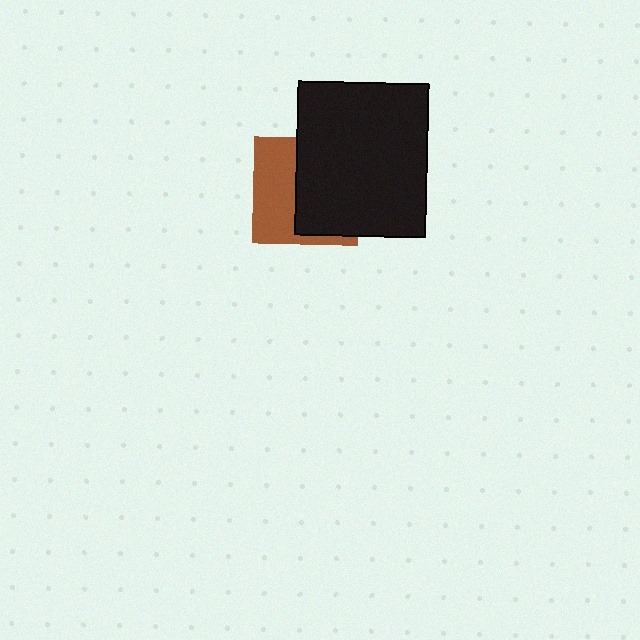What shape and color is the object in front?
The object in front is a black rectangle.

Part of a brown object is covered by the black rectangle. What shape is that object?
It is a square.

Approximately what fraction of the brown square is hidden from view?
Roughly 55% of the brown square is hidden behind the black rectangle.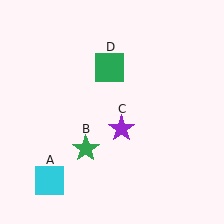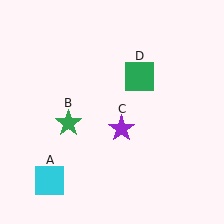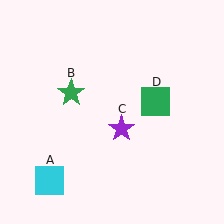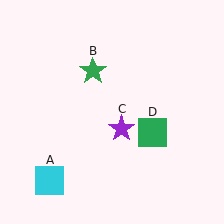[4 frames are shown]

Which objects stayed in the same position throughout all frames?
Cyan square (object A) and purple star (object C) remained stationary.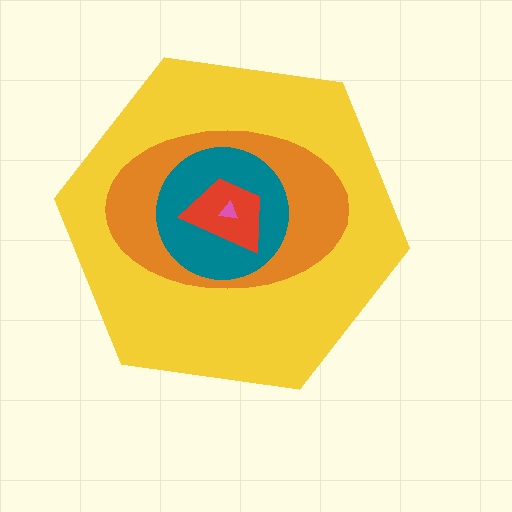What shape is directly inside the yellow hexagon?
The orange ellipse.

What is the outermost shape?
The yellow hexagon.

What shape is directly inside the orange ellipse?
The teal circle.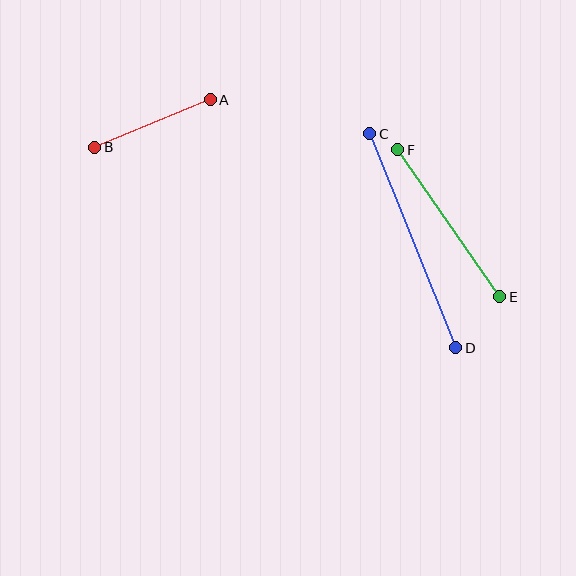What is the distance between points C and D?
The distance is approximately 231 pixels.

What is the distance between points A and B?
The distance is approximately 125 pixels.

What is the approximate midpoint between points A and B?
The midpoint is at approximately (152, 124) pixels.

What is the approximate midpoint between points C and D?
The midpoint is at approximately (413, 241) pixels.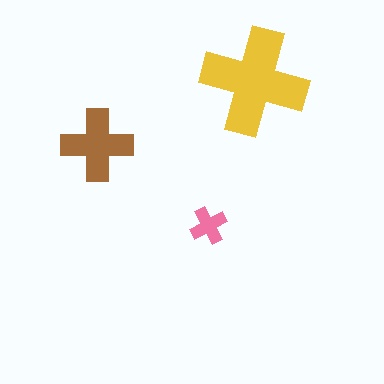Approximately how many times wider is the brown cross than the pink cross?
About 2 times wider.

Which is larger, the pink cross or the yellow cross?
The yellow one.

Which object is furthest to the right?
The yellow cross is rightmost.